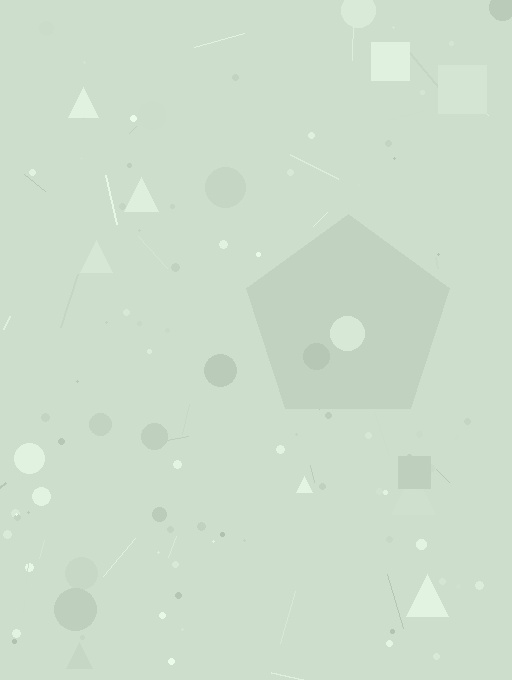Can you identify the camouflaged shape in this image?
The camouflaged shape is a pentagon.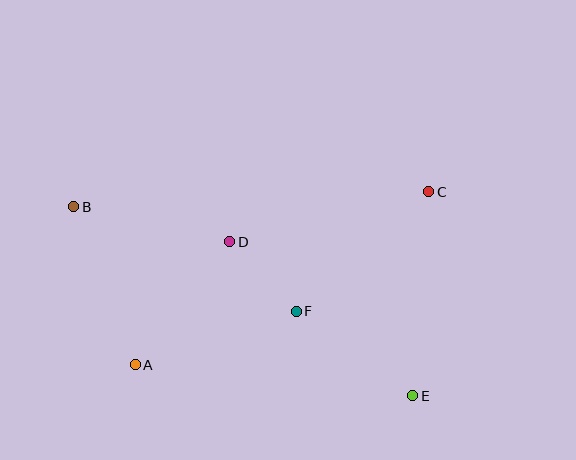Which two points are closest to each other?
Points D and F are closest to each other.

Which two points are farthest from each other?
Points B and E are farthest from each other.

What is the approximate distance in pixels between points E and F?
The distance between E and F is approximately 144 pixels.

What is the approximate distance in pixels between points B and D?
The distance between B and D is approximately 160 pixels.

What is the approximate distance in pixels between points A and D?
The distance between A and D is approximately 155 pixels.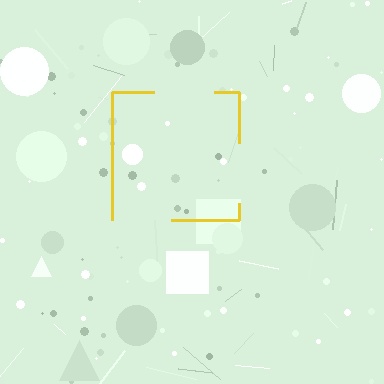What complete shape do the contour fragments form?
The contour fragments form a square.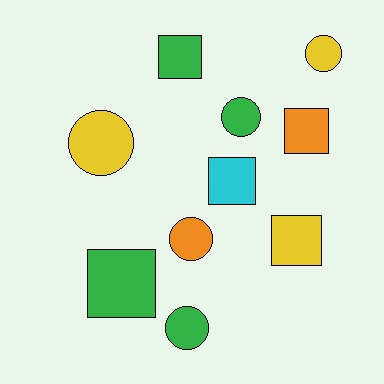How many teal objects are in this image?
There are no teal objects.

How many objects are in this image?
There are 10 objects.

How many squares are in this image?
There are 5 squares.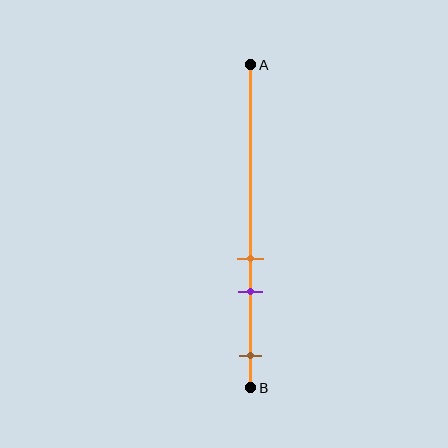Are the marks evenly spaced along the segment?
No, the marks are not evenly spaced.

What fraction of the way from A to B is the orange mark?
The orange mark is approximately 60% (0.6) of the way from A to B.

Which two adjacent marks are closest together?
The orange and purple marks are the closest adjacent pair.